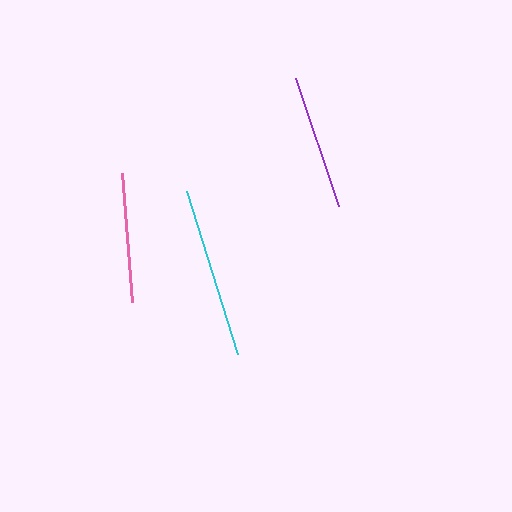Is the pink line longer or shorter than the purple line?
The purple line is longer than the pink line.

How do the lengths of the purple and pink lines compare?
The purple and pink lines are approximately the same length.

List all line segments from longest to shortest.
From longest to shortest: cyan, purple, pink.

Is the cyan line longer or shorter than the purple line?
The cyan line is longer than the purple line.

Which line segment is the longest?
The cyan line is the longest at approximately 171 pixels.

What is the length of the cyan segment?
The cyan segment is approximately 171 pixels long.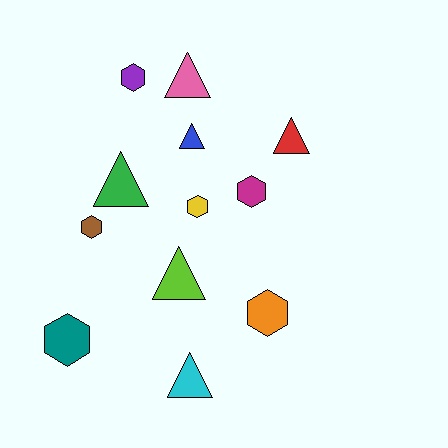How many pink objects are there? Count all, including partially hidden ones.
There is 1 pink object.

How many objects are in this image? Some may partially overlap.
There are 12 objects.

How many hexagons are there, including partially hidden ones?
There are 6 hexagons.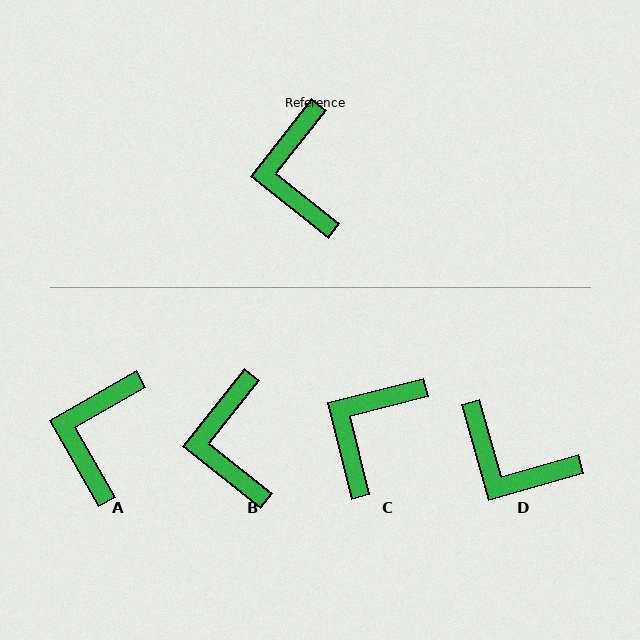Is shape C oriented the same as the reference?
No, it is off by about 38 degrees.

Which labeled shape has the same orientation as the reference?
B.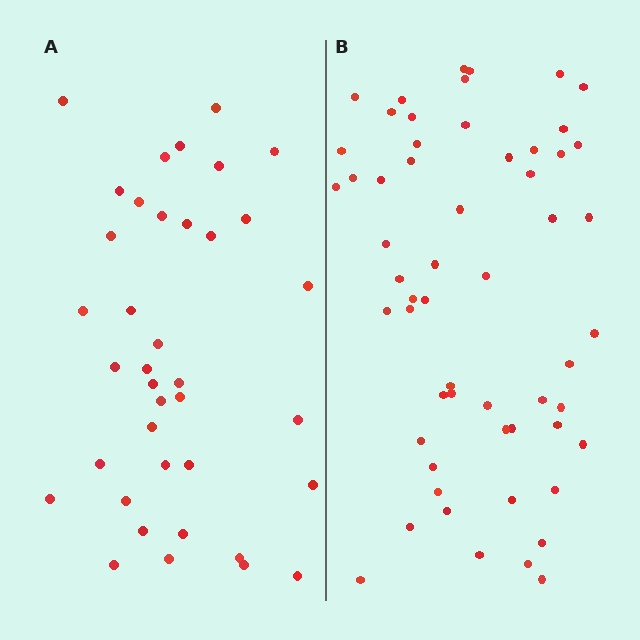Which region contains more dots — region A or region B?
Region B (the right region) has more dots.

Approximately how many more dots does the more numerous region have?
Region B has approximately 20 more dots than region A.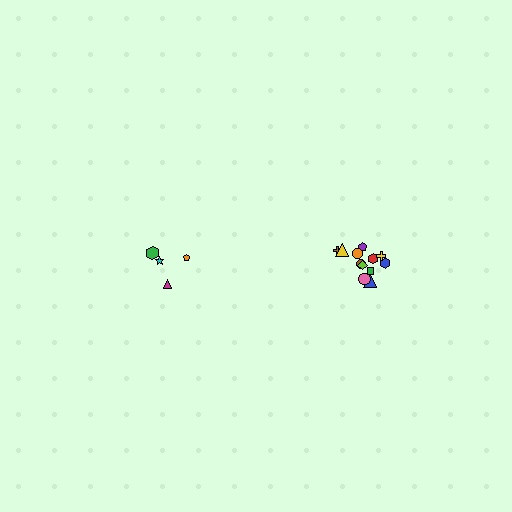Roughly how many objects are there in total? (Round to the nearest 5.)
Roughly 15 objects in total.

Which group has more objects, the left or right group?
The right group.